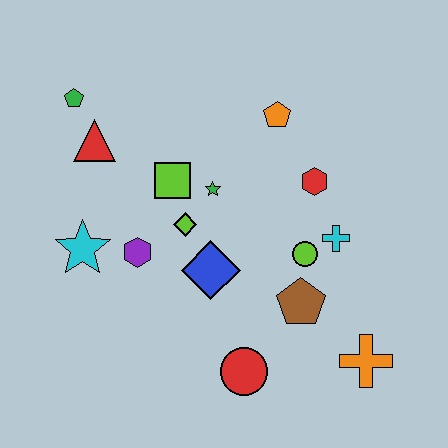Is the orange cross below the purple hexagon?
Yes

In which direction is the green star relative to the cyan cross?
The green star is to the left of the cyan cross.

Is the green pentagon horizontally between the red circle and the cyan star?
No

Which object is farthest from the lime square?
The orange cross is farthest from the lime square.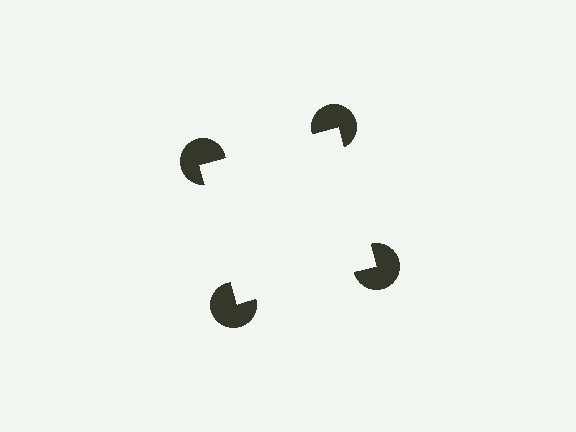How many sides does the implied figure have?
4 sides.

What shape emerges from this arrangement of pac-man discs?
An illusory square — its edges are inferred from the aligned wedge cuts in the pac-man discs, not physically drawn.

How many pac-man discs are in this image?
There are 4 — one at each vertex of the illusory square.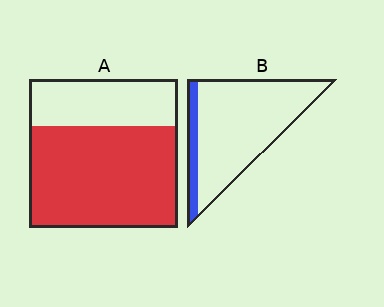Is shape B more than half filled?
No.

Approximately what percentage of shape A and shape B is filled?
A is approximately 70% and B is approximately 15%.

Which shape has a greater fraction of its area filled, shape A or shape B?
Shape A.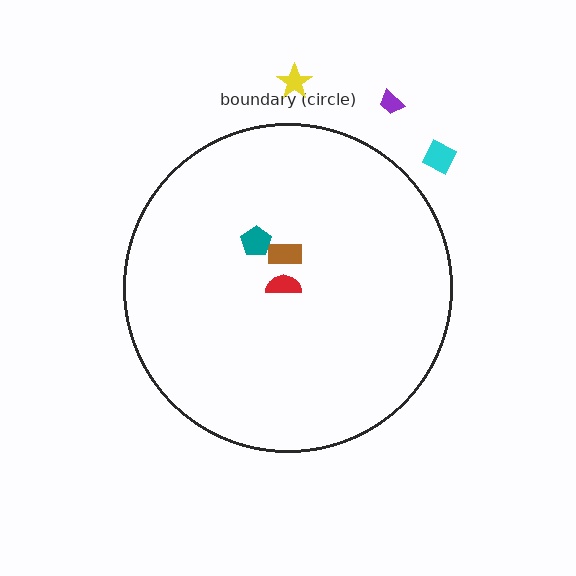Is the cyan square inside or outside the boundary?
Outside.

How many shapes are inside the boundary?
3 inside, 3 outside.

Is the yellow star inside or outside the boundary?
Outside.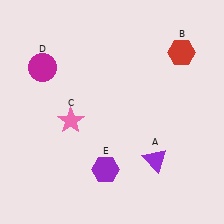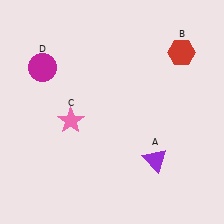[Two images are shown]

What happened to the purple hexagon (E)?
The purple hexagon (E) was removed in Image 2. It was in the bottom-left area of Image 1.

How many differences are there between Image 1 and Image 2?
There is 1 difference between the two images.